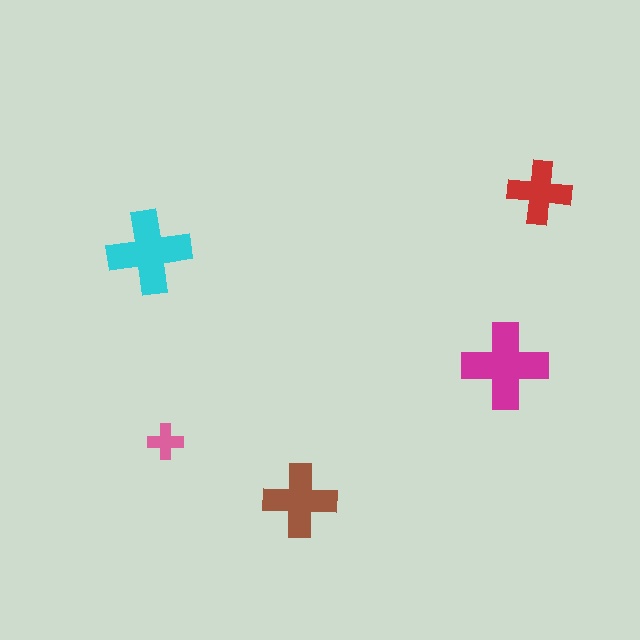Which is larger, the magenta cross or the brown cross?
The magenta one.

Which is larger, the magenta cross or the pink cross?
The magenta one.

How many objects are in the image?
There are 5 objects in the image.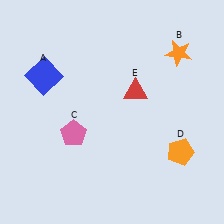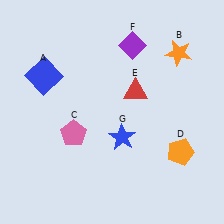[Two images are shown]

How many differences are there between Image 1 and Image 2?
There are 2 differences between the two images.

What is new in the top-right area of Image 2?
A purple diamond (F) was added in the top-right area of Image 2.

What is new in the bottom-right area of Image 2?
A blue star (G) was added in the bottom-right area of Image 2.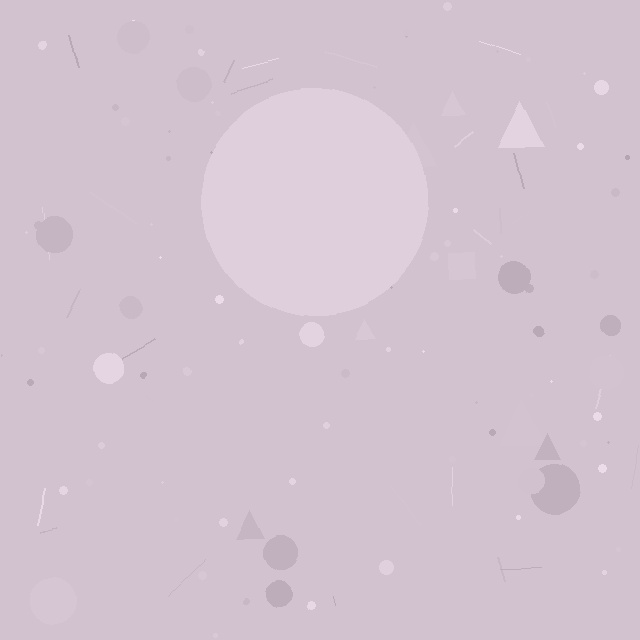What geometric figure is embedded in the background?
A circle is embedded in the background.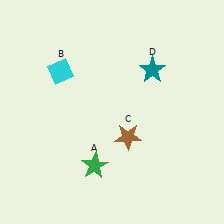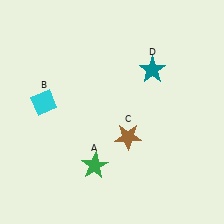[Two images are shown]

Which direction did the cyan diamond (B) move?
The cyan diamond (B) moved down.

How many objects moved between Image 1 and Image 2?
1 object moved between the two images.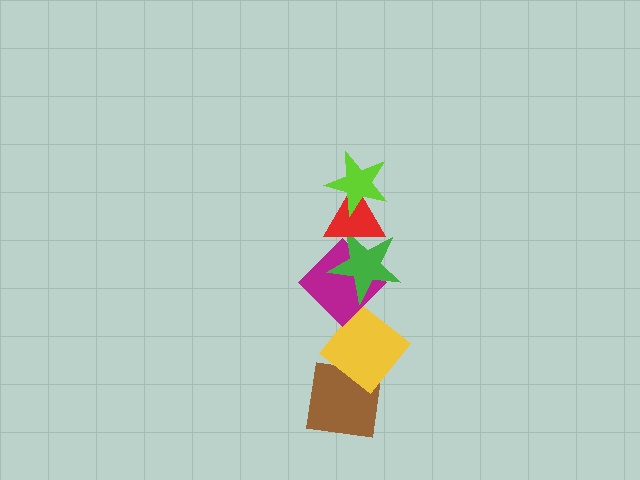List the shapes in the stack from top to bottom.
From top to bottom: the lime star, the red triangle, the green star, the magenta diamond, the yellow diamond, the brown square.